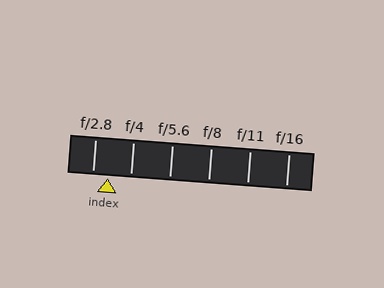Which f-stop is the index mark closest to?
The index mark is closest to f/2.8.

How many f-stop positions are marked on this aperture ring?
There are 6 f-stop positions marked.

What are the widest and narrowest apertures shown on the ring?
The widest aperture shown is f/2.8 and the narrowest is f/16.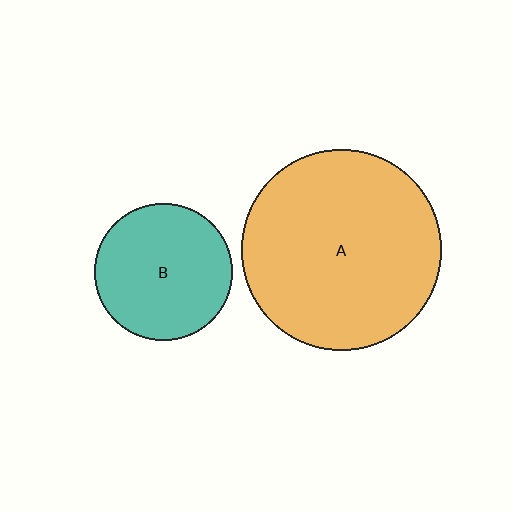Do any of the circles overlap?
No, none of the circles overlap.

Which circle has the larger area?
Circle A (orange).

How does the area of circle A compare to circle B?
Approximately 2.1 times.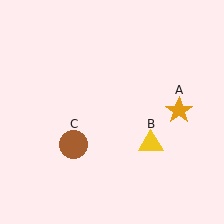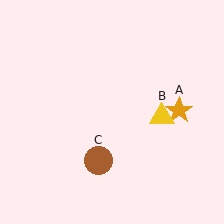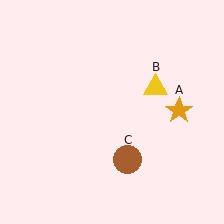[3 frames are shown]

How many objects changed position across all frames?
2 objects changed position: yellow triangle (object B), brown circle (object C).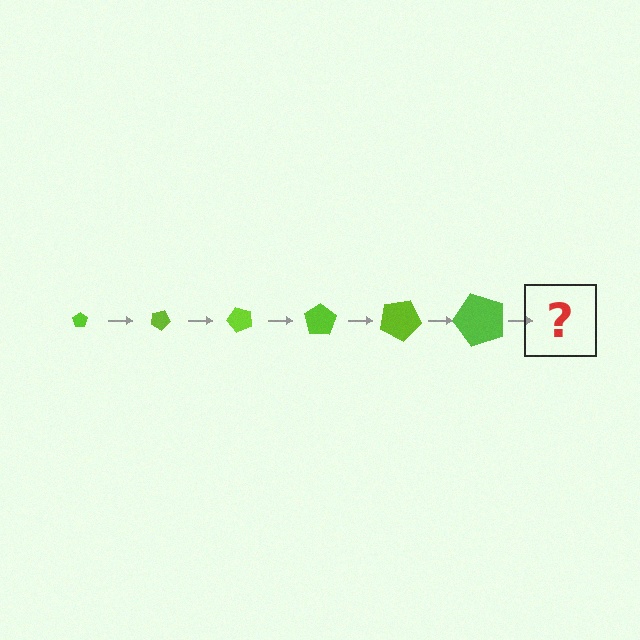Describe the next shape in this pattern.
It should be a pentagon, larger than the previous one and rotated 150 degrees from the start.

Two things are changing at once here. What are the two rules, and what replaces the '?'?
The two rules are that the pentagon grows larger each step and it rotates 25 degrees each step. The '?' should be a pentagon, larger than the previous one and rotated 150 degrees from the start.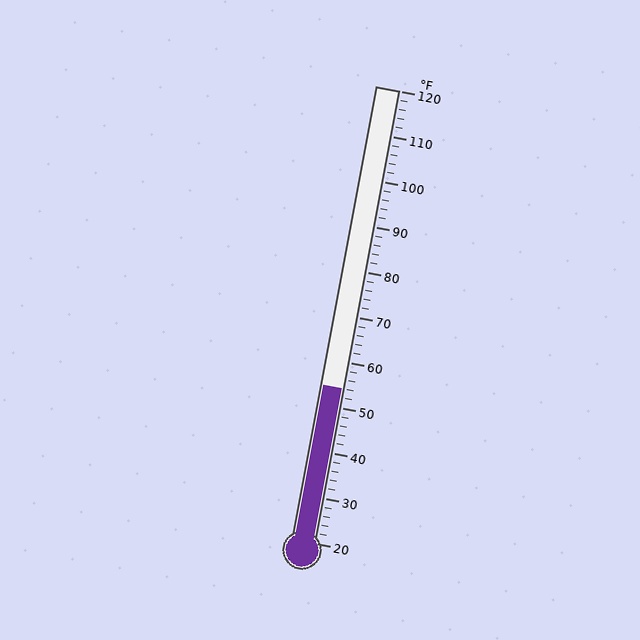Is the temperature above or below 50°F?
The temperature is above 50°F.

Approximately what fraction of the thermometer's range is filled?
The thermometer is filled to approximately 35% of its range.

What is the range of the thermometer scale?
The thermometer scale ranges from 20°F to 120°F.